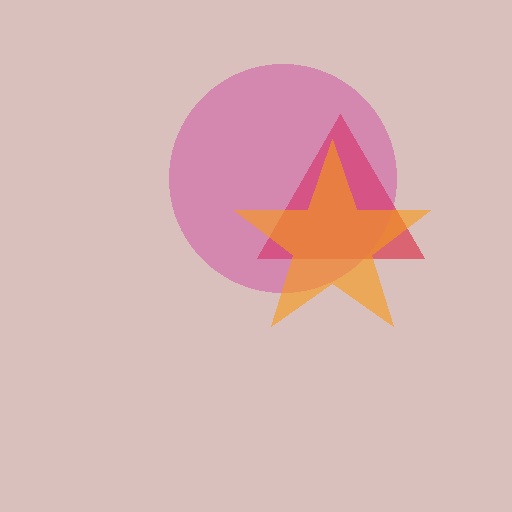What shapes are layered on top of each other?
The layered shapes are: a red triangle, a magenta circle, an orange star.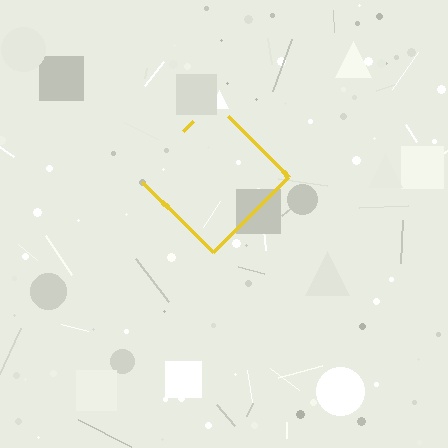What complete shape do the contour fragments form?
The contour fragments form a diamond.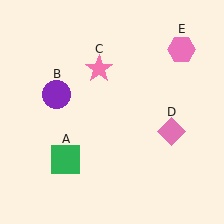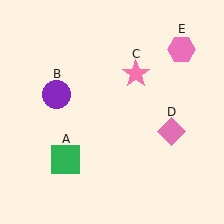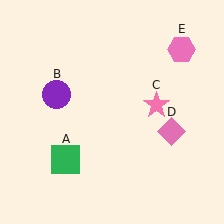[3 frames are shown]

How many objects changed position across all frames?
1 object changed position: pink star (object C).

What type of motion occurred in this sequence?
The pink star (object C) rotated clockwise around the center of the scene.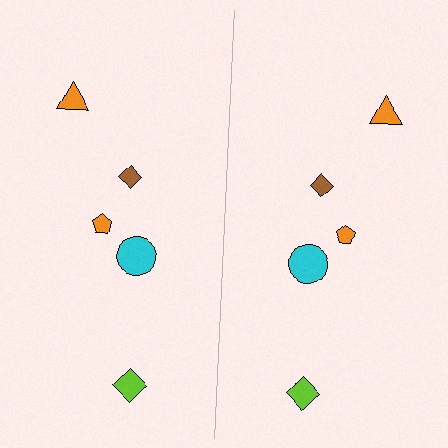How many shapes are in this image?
There are 10 shapes in this image.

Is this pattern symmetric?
Yes, this pattern has bilateral (reflection) symmetry.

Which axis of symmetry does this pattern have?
The pattern has a vertical axis of symmetry running through the center of the image.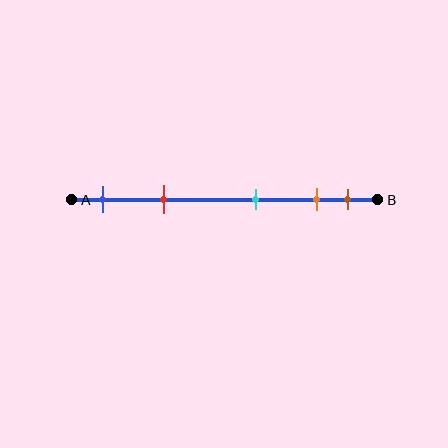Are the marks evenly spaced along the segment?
No, the marks are not evenly spaced.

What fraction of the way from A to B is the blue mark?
The blue mark is approximately 10% (0.1) of the way from A to B.